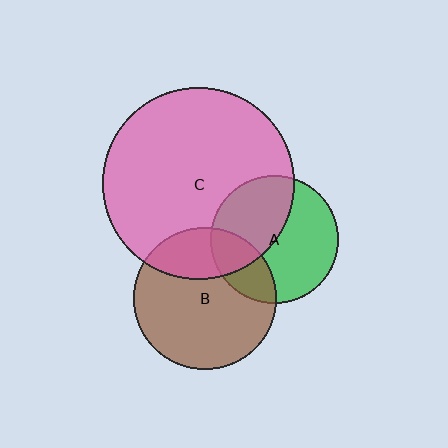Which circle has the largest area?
Circle C (pink).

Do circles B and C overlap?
Yes.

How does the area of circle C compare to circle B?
Approximately 1.8 times.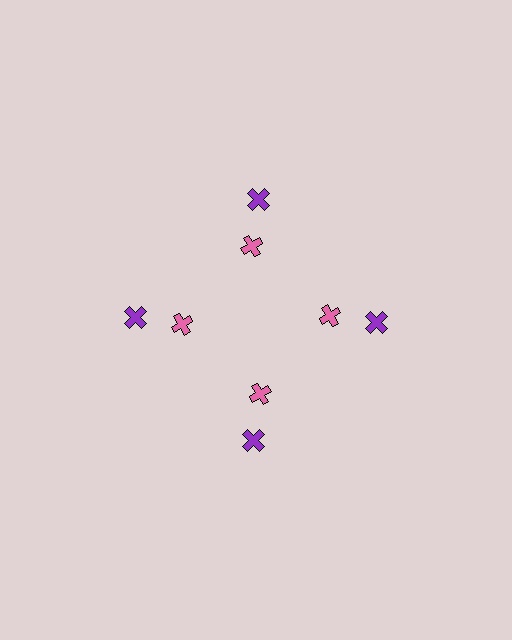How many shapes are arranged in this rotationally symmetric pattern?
There are 8 shapes, arranged in 4 groups of 2.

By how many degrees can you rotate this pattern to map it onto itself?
The pattern maps onto itself every 90 degrees of rotation.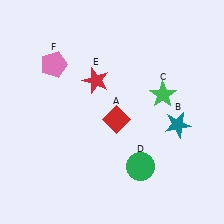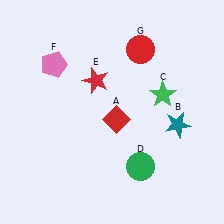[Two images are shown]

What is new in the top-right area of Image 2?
A red circle (G) was added in the top-right area of Image 2.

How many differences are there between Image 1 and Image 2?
There is 1 difference between the two images.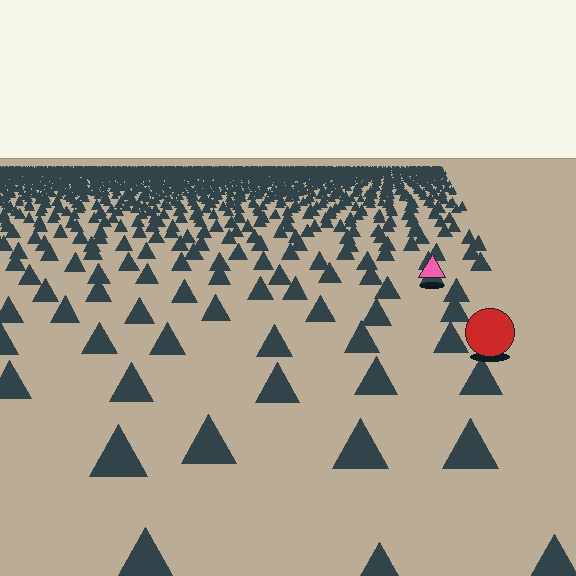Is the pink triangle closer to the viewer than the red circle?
No. The red circle is closer — you can tell from the texture gradient: the ground texture is coarser near it.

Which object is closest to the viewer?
The red circle is closest. The texture marks near it are larger and more spread out.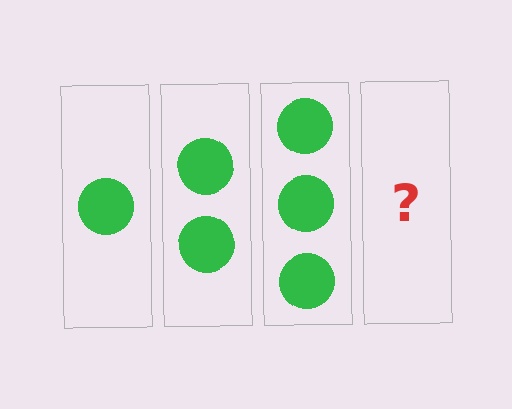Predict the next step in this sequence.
The next step is 4 circles.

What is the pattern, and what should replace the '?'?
The pattern is that each step adds one more circle. The '?' should be 4 circles.